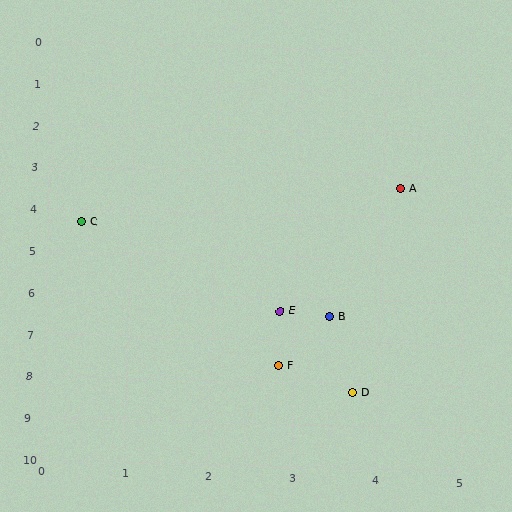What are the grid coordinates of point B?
Point B is at approximately (3.4, 6.4).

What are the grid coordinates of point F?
Point F is at approximately (2.8, 7.6).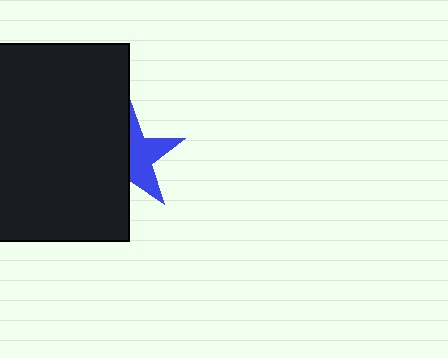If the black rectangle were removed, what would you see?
You would see the complete blue star.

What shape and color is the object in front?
The object in front is a black rectangle.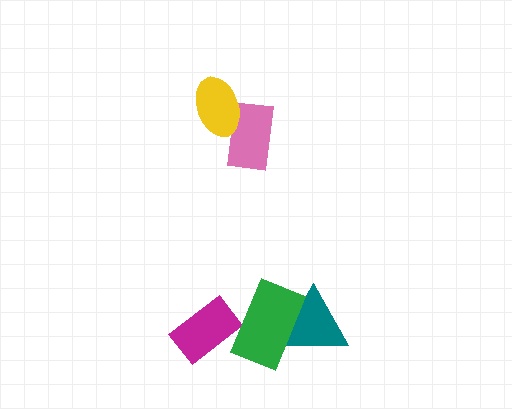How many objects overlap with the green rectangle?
2 objects overlap with the green rectangle.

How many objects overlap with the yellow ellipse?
1 object overlaps with the yellow ellipse.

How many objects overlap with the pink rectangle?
1 object overlaps with the pink rectangle.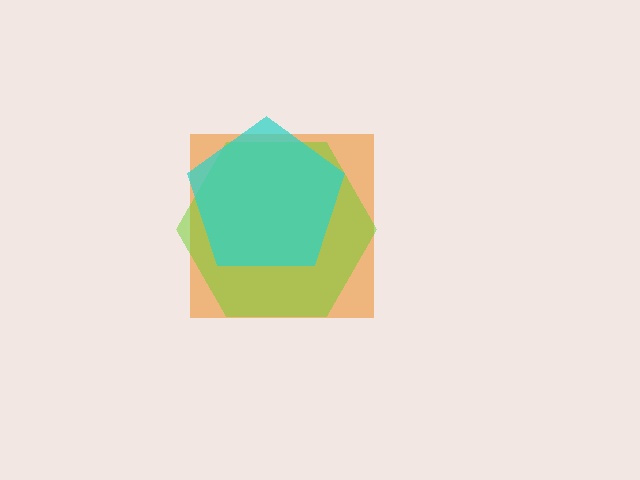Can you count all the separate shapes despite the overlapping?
Yes, there are 3 separate shapes.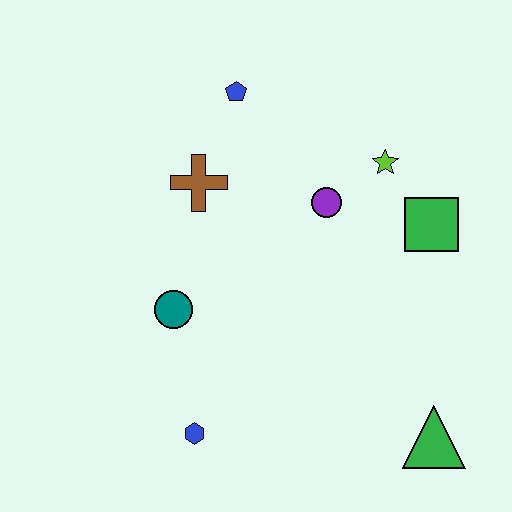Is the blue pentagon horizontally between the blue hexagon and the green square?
Yes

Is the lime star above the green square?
Yes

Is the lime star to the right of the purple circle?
Yes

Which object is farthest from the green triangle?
The blue pentagon is farthest from the green triangle.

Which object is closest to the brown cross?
The blue pentagon is closest to the brown cross.